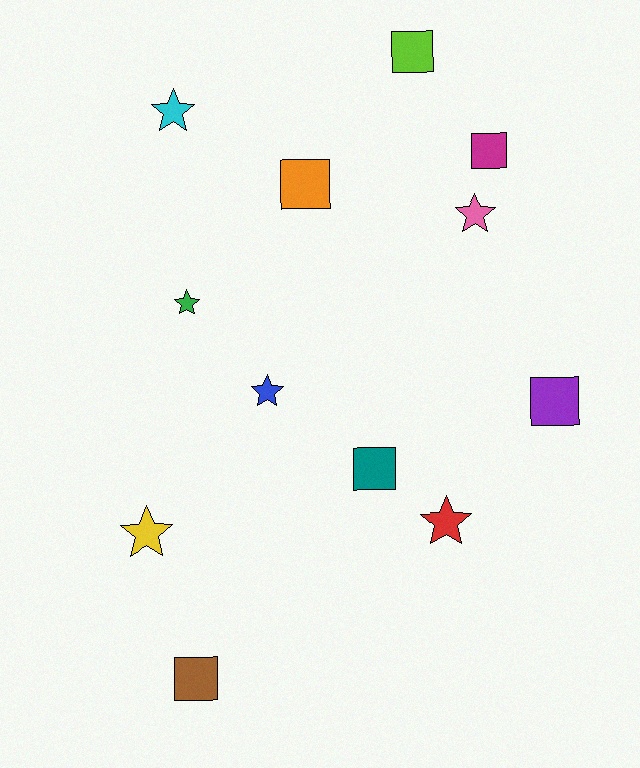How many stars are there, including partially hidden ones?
There are 6 stars.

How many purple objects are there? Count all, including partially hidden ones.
There is 1 purple object.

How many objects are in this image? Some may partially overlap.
There are 12 objects.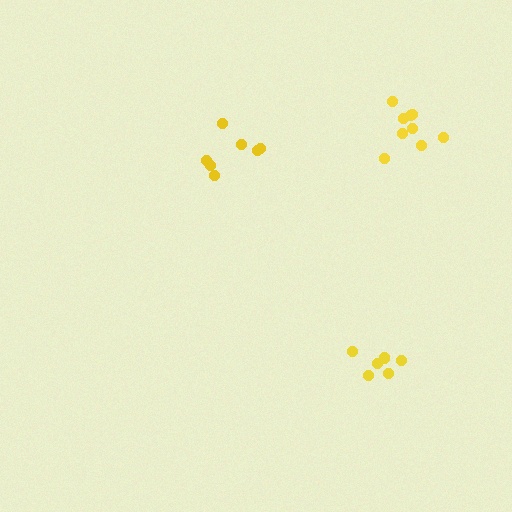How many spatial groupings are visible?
There are 3 spatial groupings.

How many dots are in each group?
Group 1: 7 dots, Group 2: 9 dots, Group 3: 7 dots (23 total).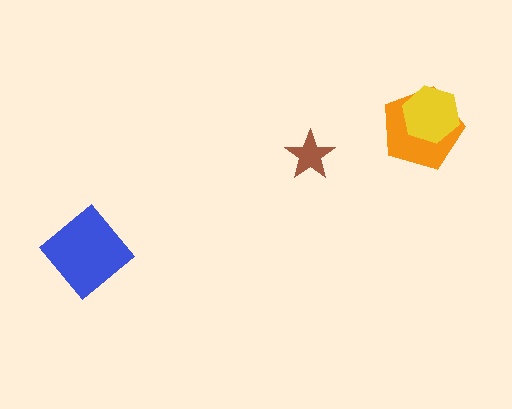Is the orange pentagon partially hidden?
Yes, it is partially covered by another shape.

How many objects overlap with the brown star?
0 objects overlap with the brown star.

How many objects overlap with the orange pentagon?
1 object overlaps with the orange pentagon.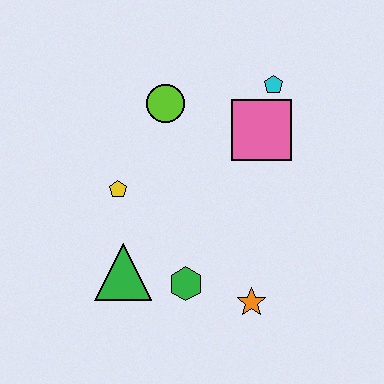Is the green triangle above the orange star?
Yes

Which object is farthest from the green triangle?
The cyan pentagon is farthest from the green triangle.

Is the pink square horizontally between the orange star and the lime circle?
No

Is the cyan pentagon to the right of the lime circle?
Yes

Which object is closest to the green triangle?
The green hexagon is closest to the green triangle.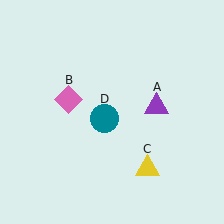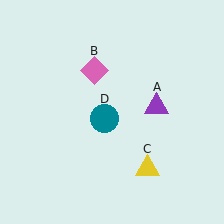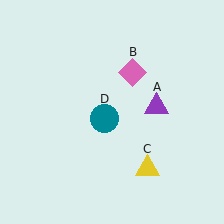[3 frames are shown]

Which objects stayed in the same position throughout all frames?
Purple triangle (object A) and yellow triangle (object C) and teal circle (object D) remained stationary.